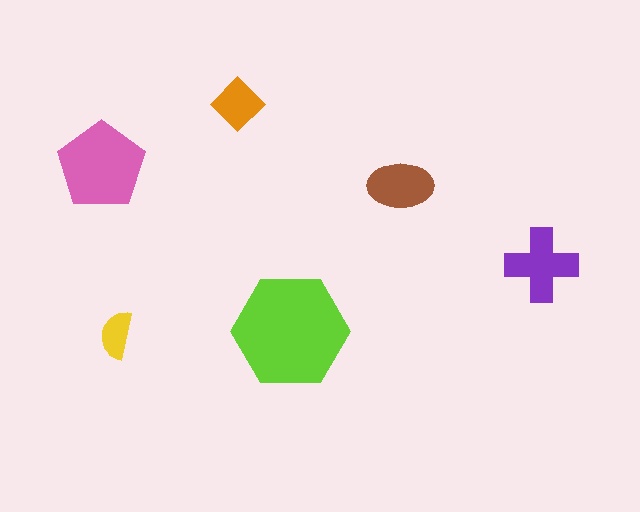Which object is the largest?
The lime hexagon.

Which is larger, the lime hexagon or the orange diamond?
The lime hexagon.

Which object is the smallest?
The yellow semicircle.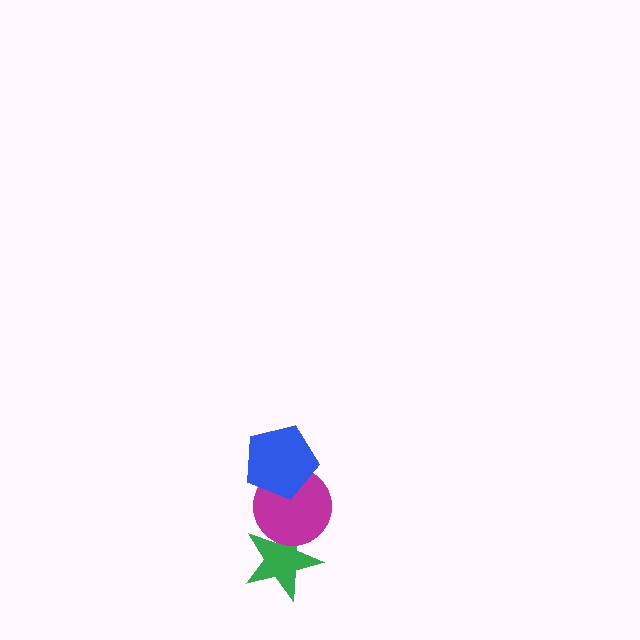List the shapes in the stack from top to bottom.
From top to bottom: the blue pentagon, the magenta circle, the green star.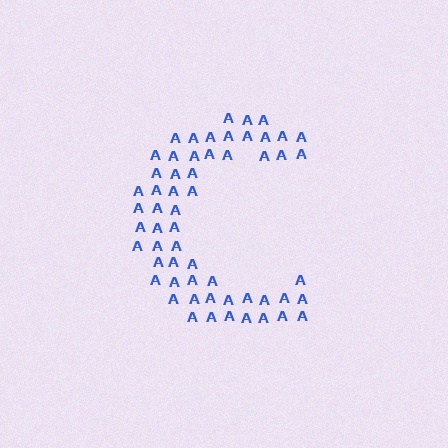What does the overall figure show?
The overall figure shows the letter C.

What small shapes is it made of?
It is made of small letter A's.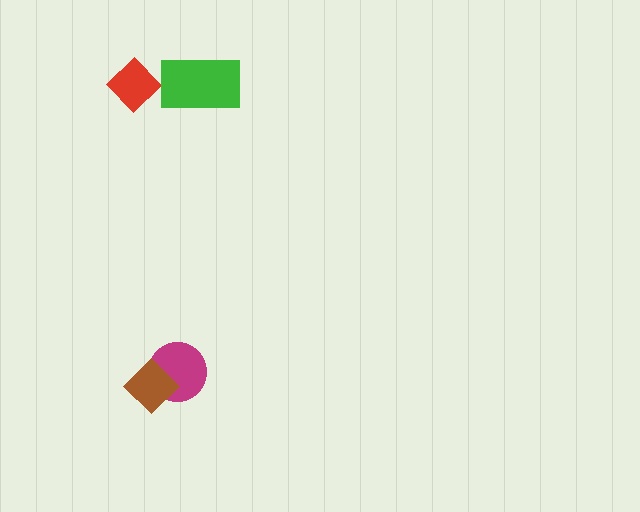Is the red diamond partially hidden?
No, no other shape covers it.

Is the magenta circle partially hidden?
Yes, it is partially covered by another shape.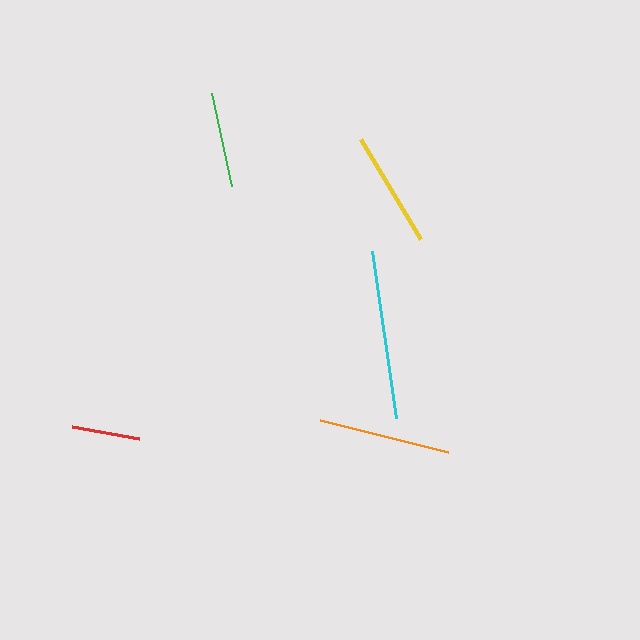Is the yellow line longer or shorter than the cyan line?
The cyan line is longer than the yellow line.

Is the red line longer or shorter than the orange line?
The orange line is longer than the red line.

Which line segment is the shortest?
The red line is the shortest at approximately 69 pixels.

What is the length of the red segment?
The red segment is approximately 69 pixels long.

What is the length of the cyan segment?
The cyan segment is approximately 169 pixels long.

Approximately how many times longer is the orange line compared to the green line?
The orange line is approximately 1.4 times the length of the green line.